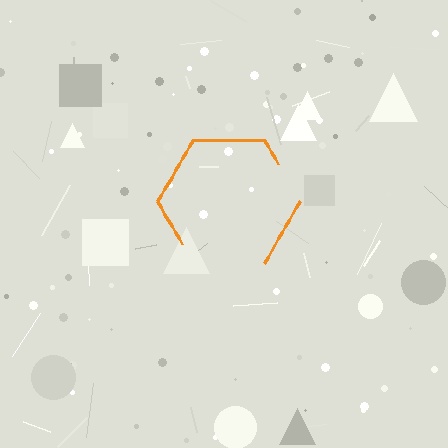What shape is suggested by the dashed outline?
The dashed outline suggests a hexagon.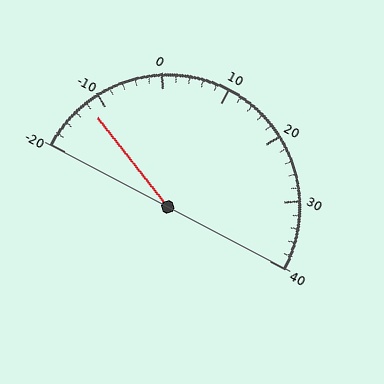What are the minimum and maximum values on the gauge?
The gauge ranges from -20 to 40.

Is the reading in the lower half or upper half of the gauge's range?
The reading is in the lower half of the range (-20 to 40).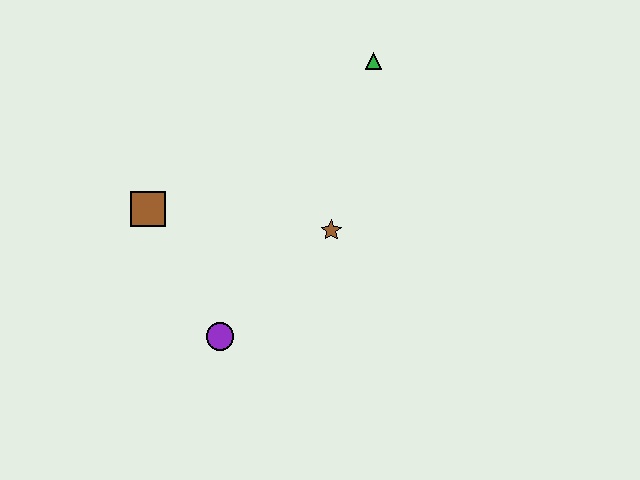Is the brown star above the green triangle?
No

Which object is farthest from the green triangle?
The purple circle is farthest from the green triangle.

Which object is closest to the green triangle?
The brown star is closest to the green triangle.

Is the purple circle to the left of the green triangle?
Yes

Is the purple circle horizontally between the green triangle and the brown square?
Yes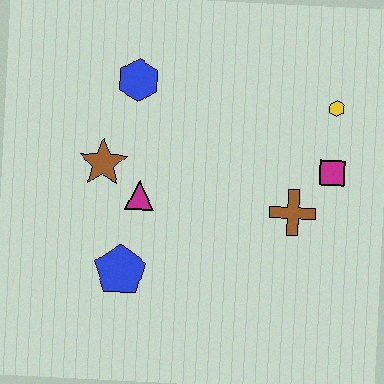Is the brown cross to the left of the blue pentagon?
No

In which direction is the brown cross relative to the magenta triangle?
The brown cross is to the right of the magenta triangle.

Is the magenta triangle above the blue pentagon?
Yes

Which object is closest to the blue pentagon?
The magenta triangle is closest to the blue pentagon.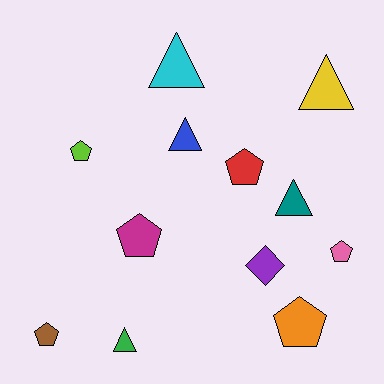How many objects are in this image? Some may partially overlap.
There are 12 objects.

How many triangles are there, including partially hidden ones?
There are 5 triangles.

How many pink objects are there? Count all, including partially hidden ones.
There is 1 pink object.